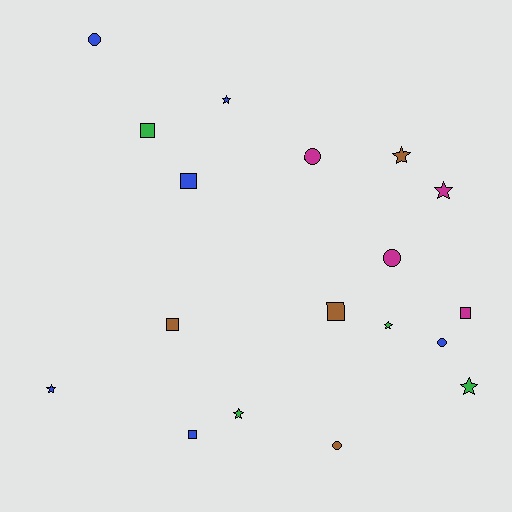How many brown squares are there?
There are 2 brown squares.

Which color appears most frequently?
Blue, with 6 objects.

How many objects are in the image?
There are 18 objects.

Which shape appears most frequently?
Star, with 7 objects.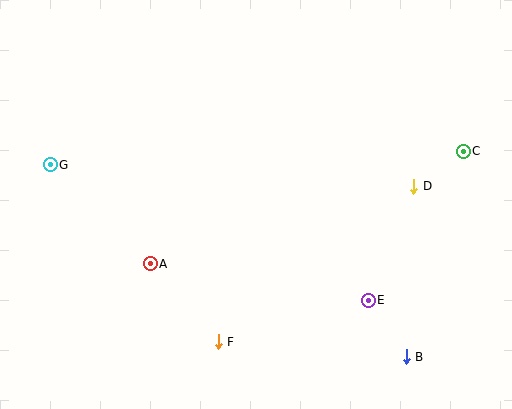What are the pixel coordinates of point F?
Point F is at (218, 342).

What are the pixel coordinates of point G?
Point G is at (50, 165).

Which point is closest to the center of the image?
Point A at (150, 264) is closest to the center.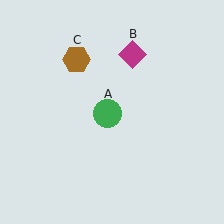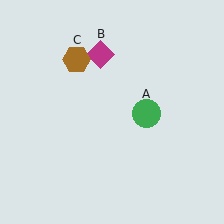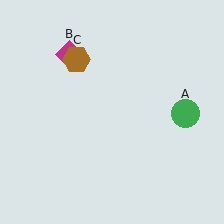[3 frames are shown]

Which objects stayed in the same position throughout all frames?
Brown hexagon (object C) remained stationary.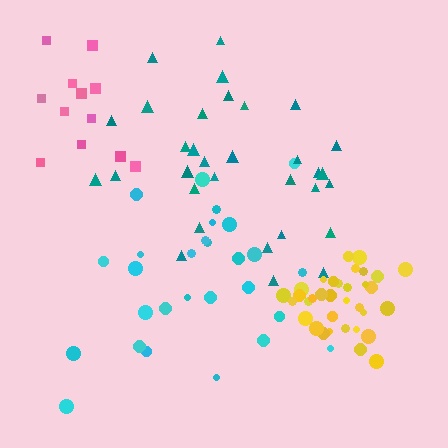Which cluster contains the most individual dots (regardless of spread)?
Yellow (34).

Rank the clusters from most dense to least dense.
yellow, cyan, teal, pink.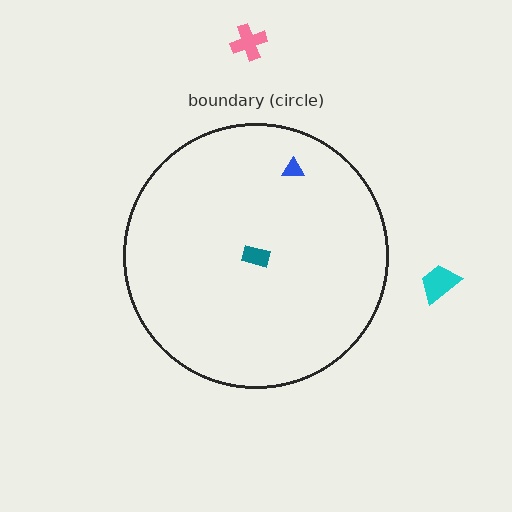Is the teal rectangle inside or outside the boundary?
Inside.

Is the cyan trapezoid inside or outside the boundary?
Outside.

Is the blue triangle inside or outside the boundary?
Inside.